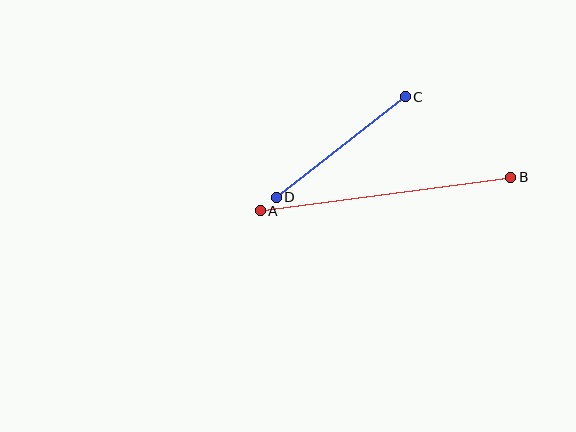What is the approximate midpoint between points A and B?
The midpoint is at approximately (386, 194) pixels.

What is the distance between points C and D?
The distance is approximately 164 pixels.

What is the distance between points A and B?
The distance is approximately 253 pixels.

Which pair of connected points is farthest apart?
Points A and B are farthest apart.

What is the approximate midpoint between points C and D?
The midpoint is at approximately (341, 147) pixels.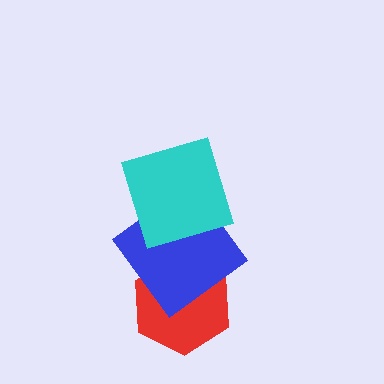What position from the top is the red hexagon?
The red hexagon is 3rd from the top.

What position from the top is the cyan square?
The cyan square is 1st from the top.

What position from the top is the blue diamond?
The blue diamond is 2nd from the top.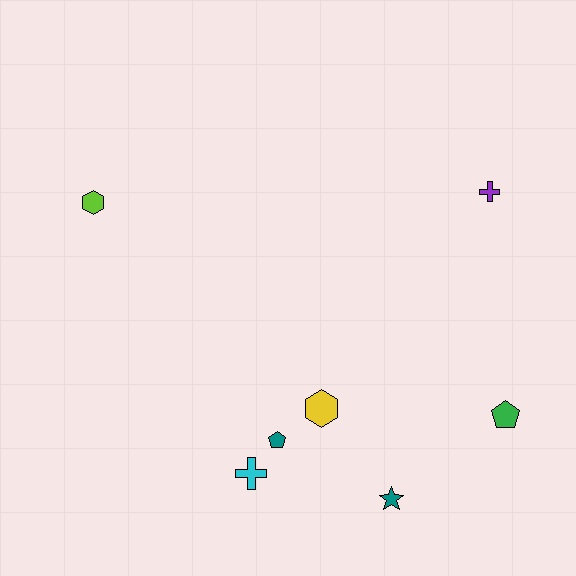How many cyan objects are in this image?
There is 1 cyan object.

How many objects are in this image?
There are 7 objects.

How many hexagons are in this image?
There are 2 hexagons.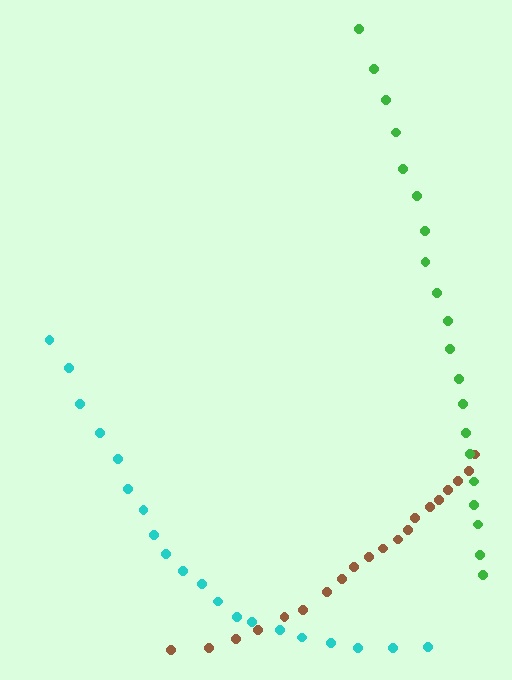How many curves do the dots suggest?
There are 3 distinct paths.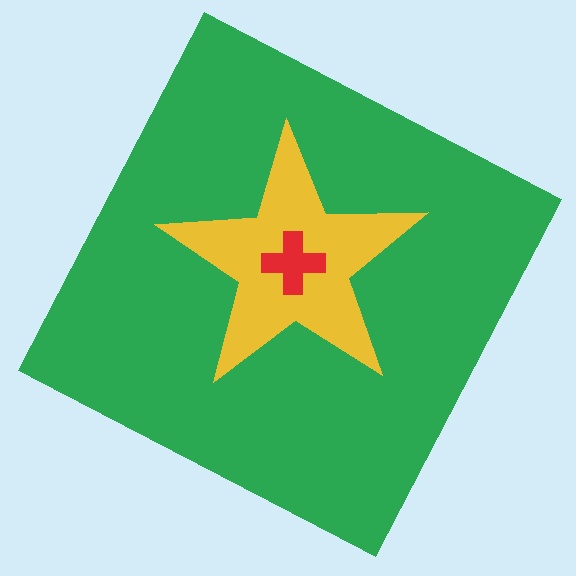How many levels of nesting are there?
3.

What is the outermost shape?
The green square.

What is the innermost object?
The red cross.